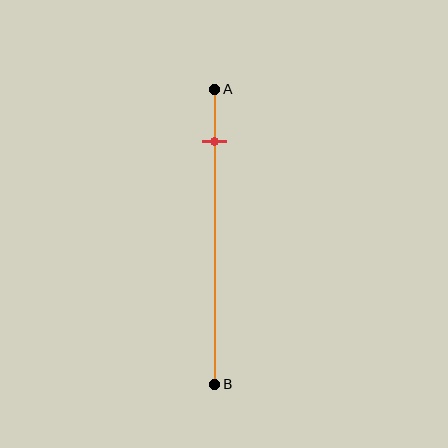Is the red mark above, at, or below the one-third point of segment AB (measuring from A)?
The red mark is above the one-third point of segment AB.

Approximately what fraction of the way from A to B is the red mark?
The red mark is approximately 20% of the way from A to B.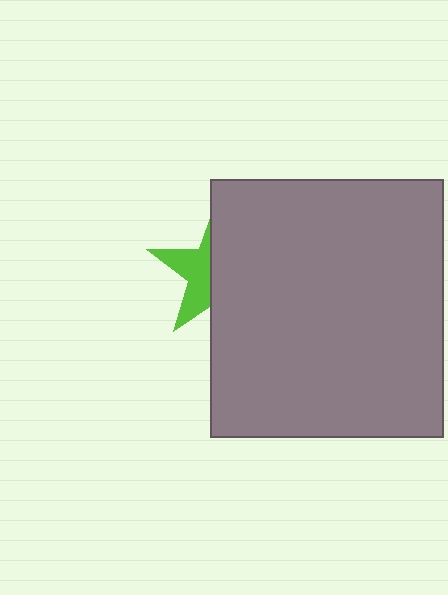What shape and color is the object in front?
The object in front is a gray rectangle.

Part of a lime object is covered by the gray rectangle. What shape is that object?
It is a star.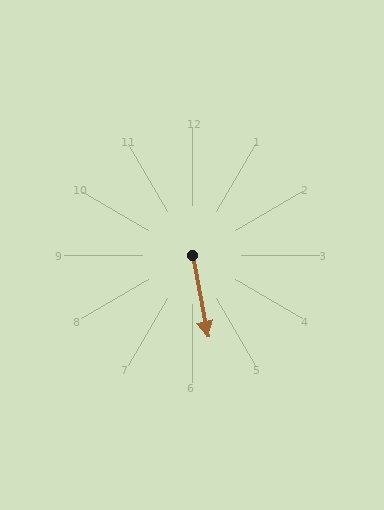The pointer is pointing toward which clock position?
Roughly 6 o'clock.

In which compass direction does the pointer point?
South.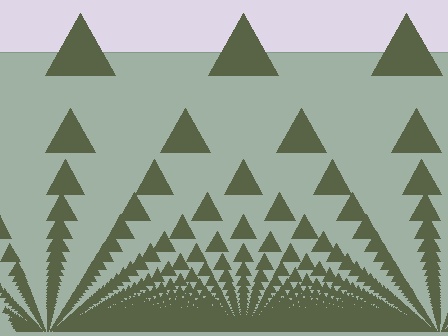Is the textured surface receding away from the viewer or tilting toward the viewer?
The surface appears to tilt toward the viewer. Texture elements get larger and sparser toward the top.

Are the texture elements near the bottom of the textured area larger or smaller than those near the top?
Smaller. The gradient is inverted — elements near the bottom are smaller and denser.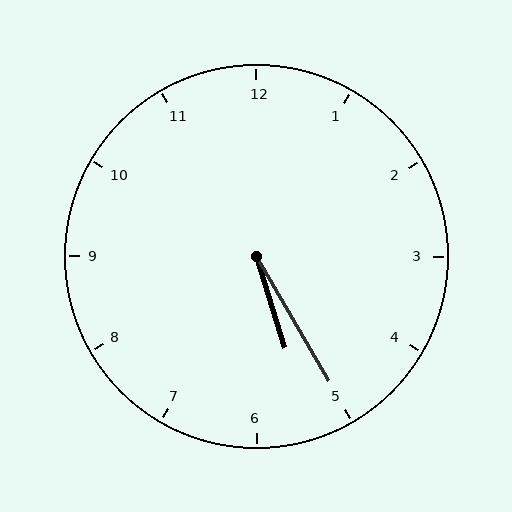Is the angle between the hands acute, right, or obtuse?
It is acute.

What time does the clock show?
5:25.